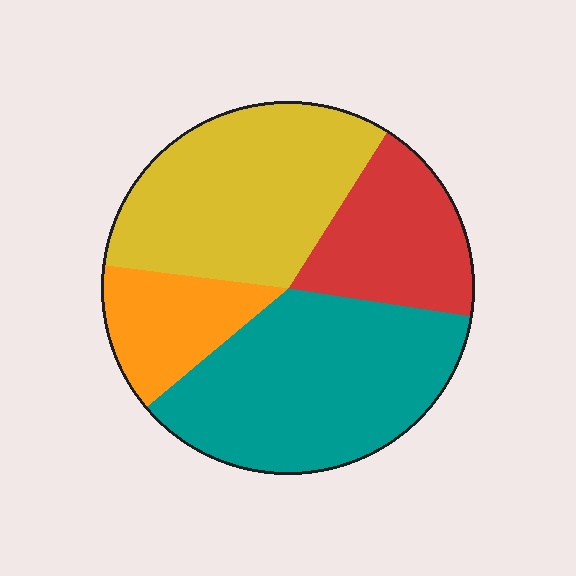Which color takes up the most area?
Teal, at roughly 35%.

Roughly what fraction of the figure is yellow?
Yellow covers roughly 30% of the figure.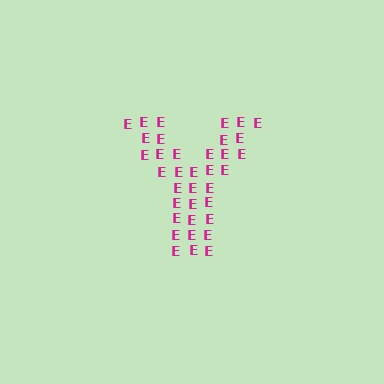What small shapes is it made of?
It is made of small letter E's.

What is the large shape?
The large shape is the letter Y.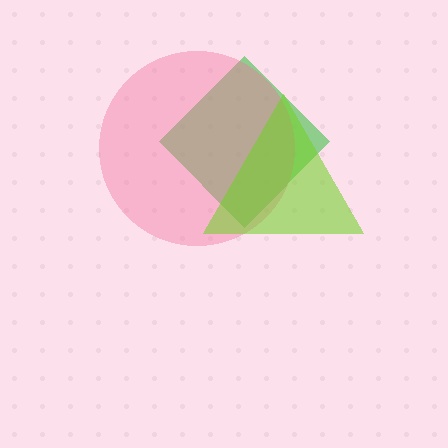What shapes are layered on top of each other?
The layered shapes are: a green diamond, a pink circle, a lime triangle.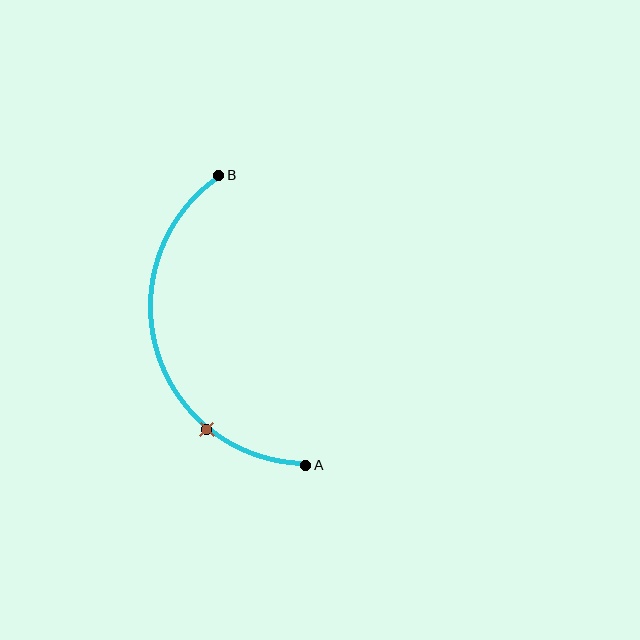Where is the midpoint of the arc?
The arc midpoint is the point on the curve farthest from the straight line joining A and B. It sits to the left of that line.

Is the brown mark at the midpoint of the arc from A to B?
No. The brown mark lies on the arc but is closer to endpoint A. The arc midpoint would be at the point on the curve equidistant along the arc from both A and B.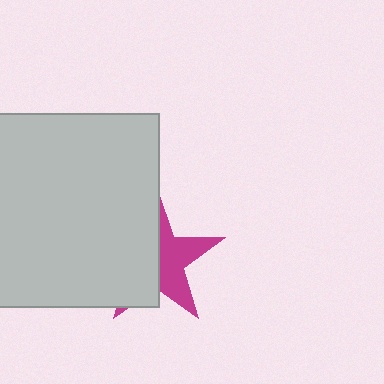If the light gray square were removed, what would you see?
You would see the complete magenta star.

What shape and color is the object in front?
The object in front is a light gray square.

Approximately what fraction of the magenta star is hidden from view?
Roughly 54% of the magenta star is hidden behind the light gray square.